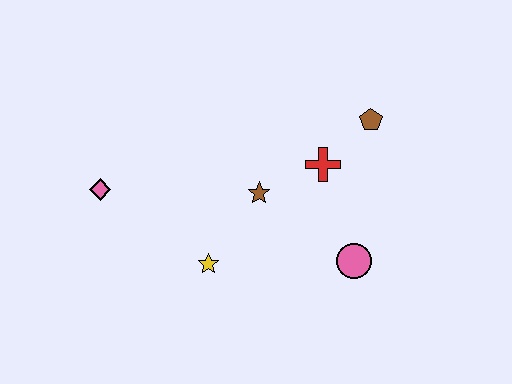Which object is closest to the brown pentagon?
The red cross is closest to the brown pentagon.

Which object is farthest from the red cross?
The pink diamond is farthest from the red cross.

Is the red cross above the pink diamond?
Yes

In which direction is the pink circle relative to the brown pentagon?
The pink circle is below the brown pentagon.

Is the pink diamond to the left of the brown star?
Yes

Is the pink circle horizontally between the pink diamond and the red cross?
No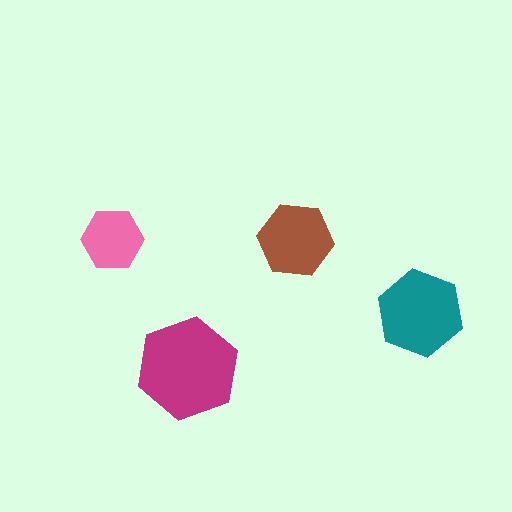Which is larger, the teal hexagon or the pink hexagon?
The teal one.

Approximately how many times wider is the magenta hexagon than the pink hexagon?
About 1.5 times wider.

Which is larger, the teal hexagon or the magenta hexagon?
The magenta one.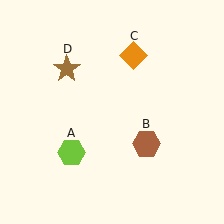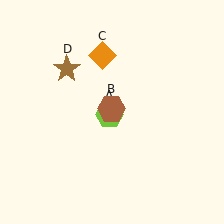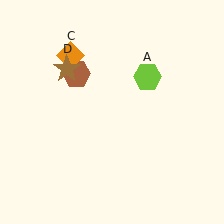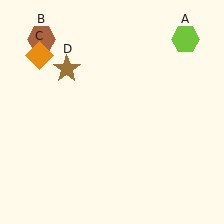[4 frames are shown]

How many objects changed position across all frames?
3 objects changed position: lime hexagon (object A), brown hexagon (object B), orange diamond (object C).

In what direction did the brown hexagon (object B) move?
The brown hexagon (object B) moved up and to the left.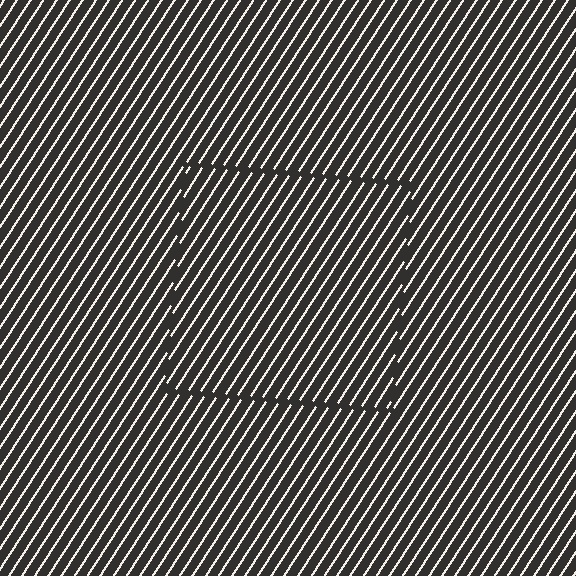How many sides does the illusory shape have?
4 sides — the line-ends trace a square.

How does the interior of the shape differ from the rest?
The interior of the shape contains the same grating, shifted by half a period — the contour is defined by the phase discontinuity where line-ends from the inner and outer gratings abut.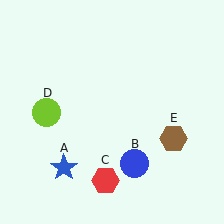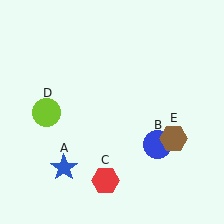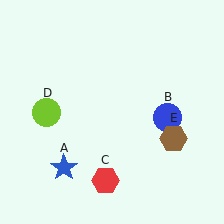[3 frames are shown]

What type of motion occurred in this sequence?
The blue circle (object B) rotated counterclockwise around the center of the scene.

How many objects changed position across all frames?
1 object changed position: blue circle (object B).